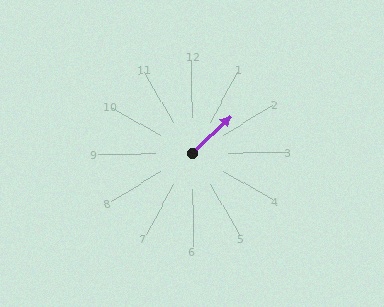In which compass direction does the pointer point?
Northeast.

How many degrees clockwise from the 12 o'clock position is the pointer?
Approximately 46 degrees.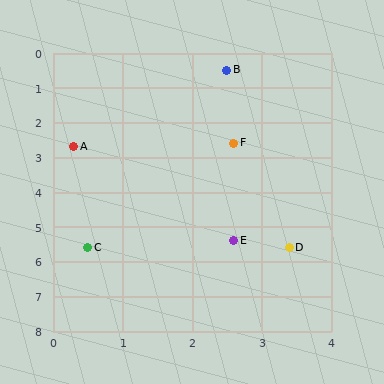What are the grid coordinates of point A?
Point A is at approximately (0.3, 2.7).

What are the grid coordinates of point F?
Point F is at approximately (2.6, 2.6).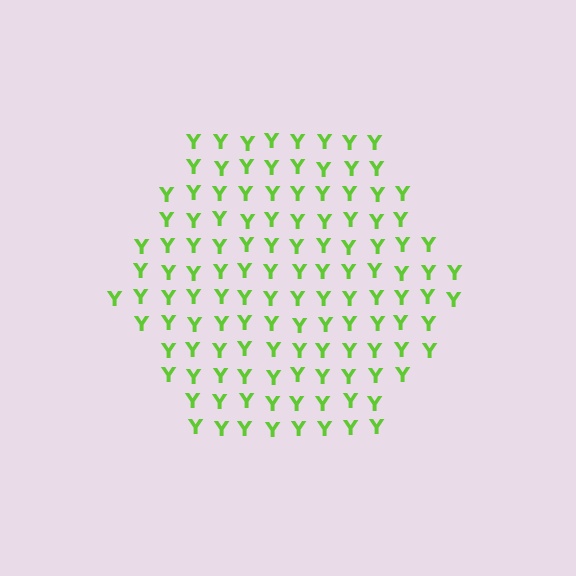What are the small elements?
The small elements are letter Y's.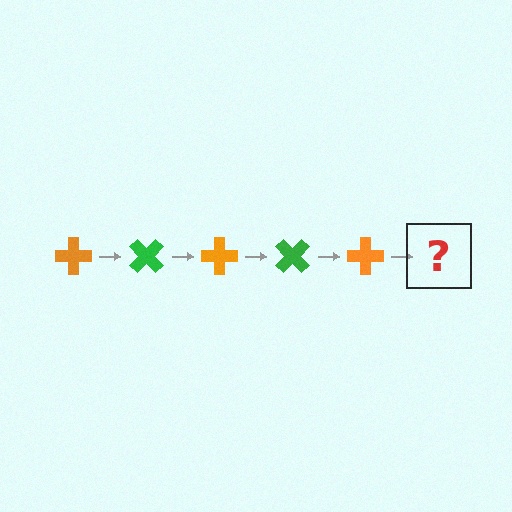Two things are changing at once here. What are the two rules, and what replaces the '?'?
The two rules are that it rotates 45 degrees each step and the color cycles through orange and green. The '?' should be a green cross, rotated 225 degrees from the start.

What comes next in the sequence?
The next element should be a green cross, rotated 225 degrees from the start.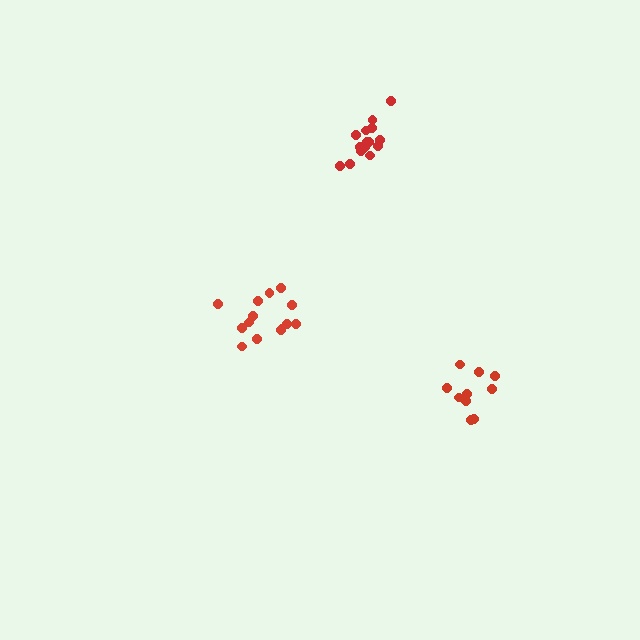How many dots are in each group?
Group 1: 14 dots, Group 2: 15 dots, Group 3: 10 dots (39 total).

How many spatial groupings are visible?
There are 3 spatial groupings.